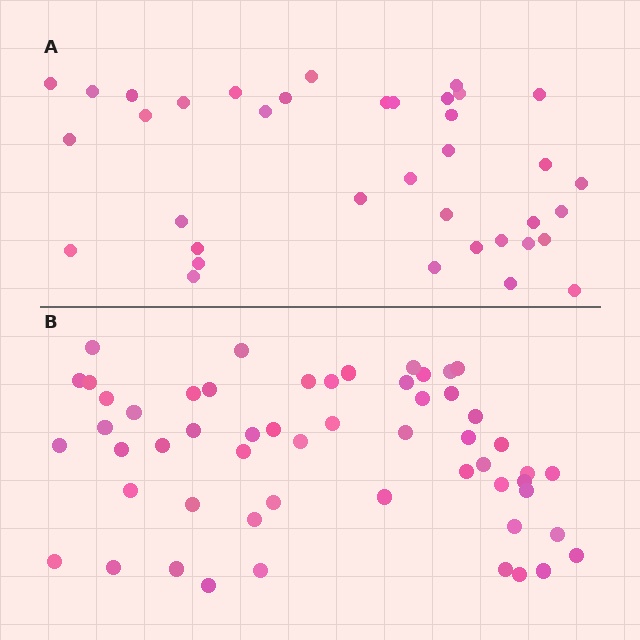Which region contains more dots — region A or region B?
Region B (the bottom region) has more dots.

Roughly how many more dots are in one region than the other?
Region B has approximately 20 more dots than region A.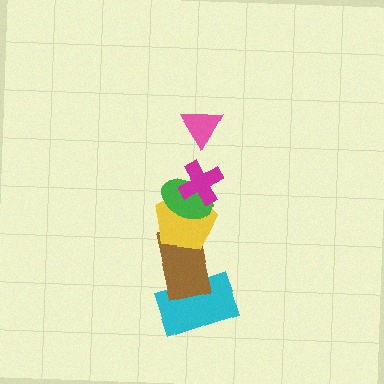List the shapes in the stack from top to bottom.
From top to bottom: the pink triangle, the magenta cross, the green ellipse, the yellow pentagon, the brown rectangle, the cyan rectangle.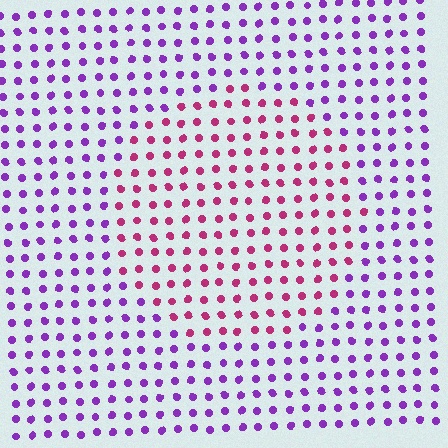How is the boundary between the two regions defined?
The boundary is defined purely by a slight shift in hue (about 49 degrees). Spacing, size, and orientation are identical on both sides.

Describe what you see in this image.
The image is filled with small purple elements in a uniform arrangement. A circle-shaped region is visible where the elements are tinted to a slightly different hue, forming a subtle color boundary.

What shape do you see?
I see a circle.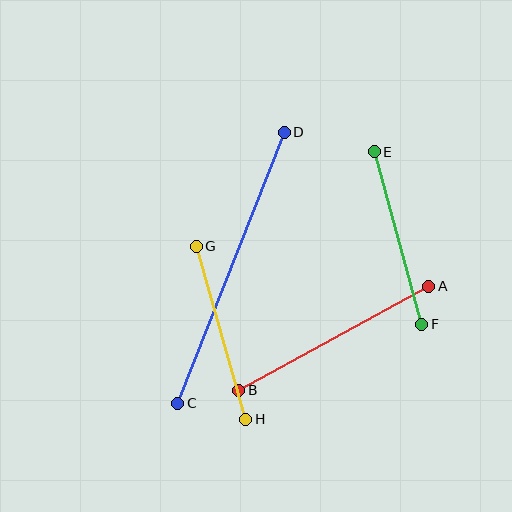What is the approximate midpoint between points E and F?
The midpoint is at approximately (398, 238) pixels.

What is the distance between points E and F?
The distance is approximately 179 pixels.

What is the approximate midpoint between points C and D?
The midpoint is at approximately (231, 268) pixels.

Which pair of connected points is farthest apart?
Points C and D are farthest apart.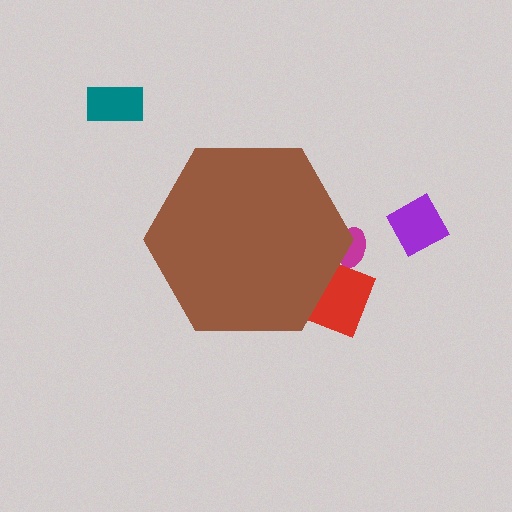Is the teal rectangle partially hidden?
No, the teal rectangle is fully visible.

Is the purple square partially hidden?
No, the purple square is fully visible.